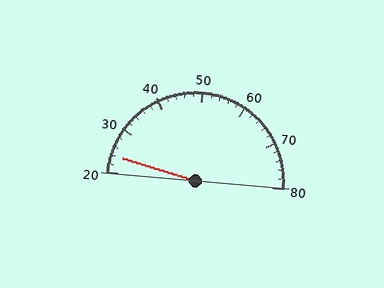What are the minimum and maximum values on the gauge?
The gauge ranges from 20 to 80.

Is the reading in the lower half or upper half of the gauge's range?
The reading is in the lower half of the range (20 to 80).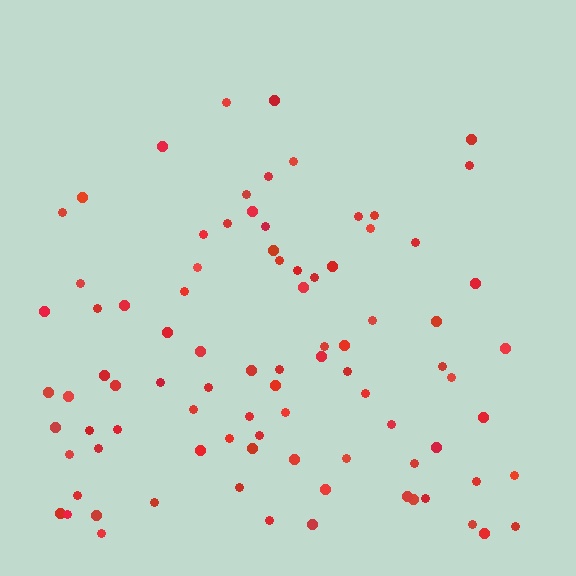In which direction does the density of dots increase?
From top to bottom, with the bottom side densest.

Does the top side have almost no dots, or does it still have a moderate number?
Still a moderate number, just noticeably fewer than the bottom.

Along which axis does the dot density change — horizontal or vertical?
Vertical.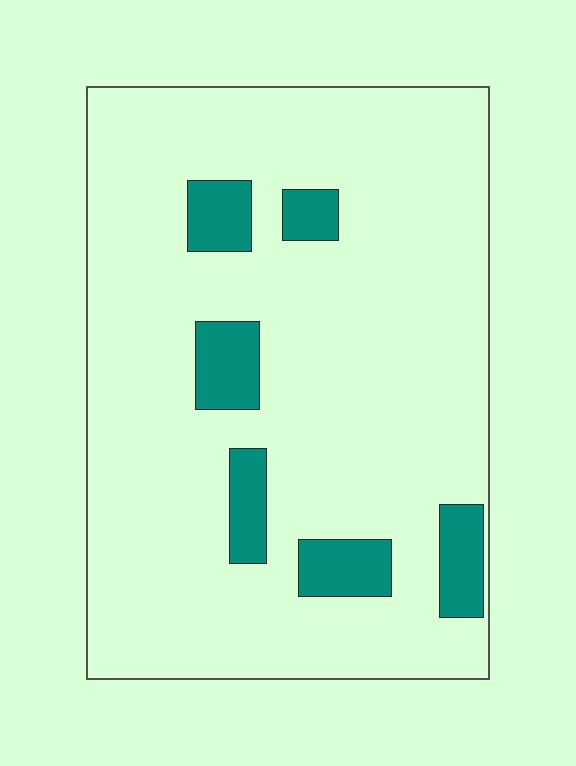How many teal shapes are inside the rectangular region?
6.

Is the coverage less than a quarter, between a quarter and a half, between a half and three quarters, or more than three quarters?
Less than a quarter.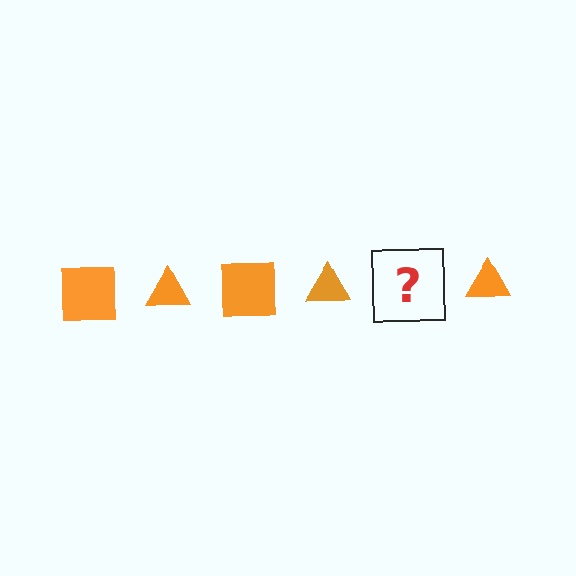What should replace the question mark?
The question mark should be replaced with an orange square.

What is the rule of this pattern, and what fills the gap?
The rule is that the pattern cycles through square, triangle shapes in orange. The gap should be filled with an orange square.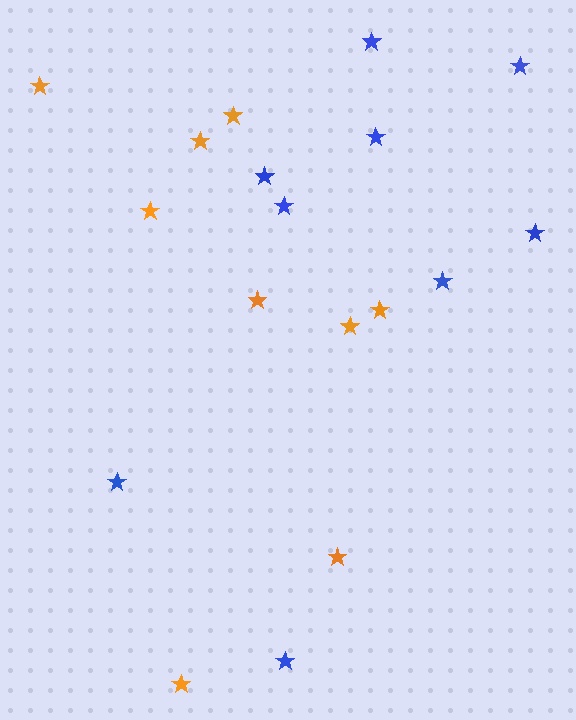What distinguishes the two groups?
There are 2 groups: one group of blue stars (9) and one group of orange stars (9).